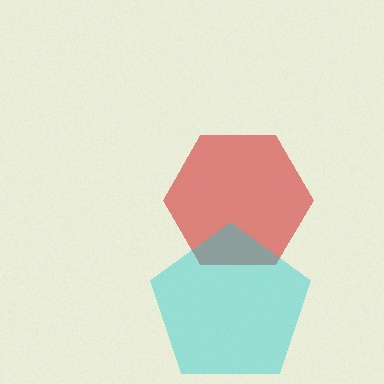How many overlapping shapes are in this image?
There are 2 overlapping shapes in the image.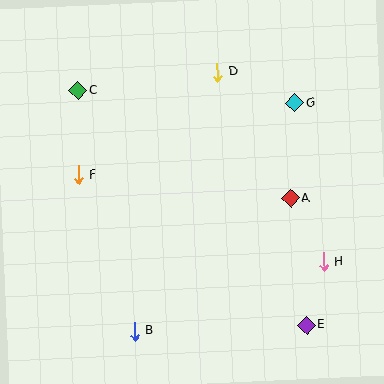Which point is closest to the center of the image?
Point A at (291, 198) is closest to the center.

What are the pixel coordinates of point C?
Point C is at (78, 91).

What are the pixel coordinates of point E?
Point E is at (306, 325).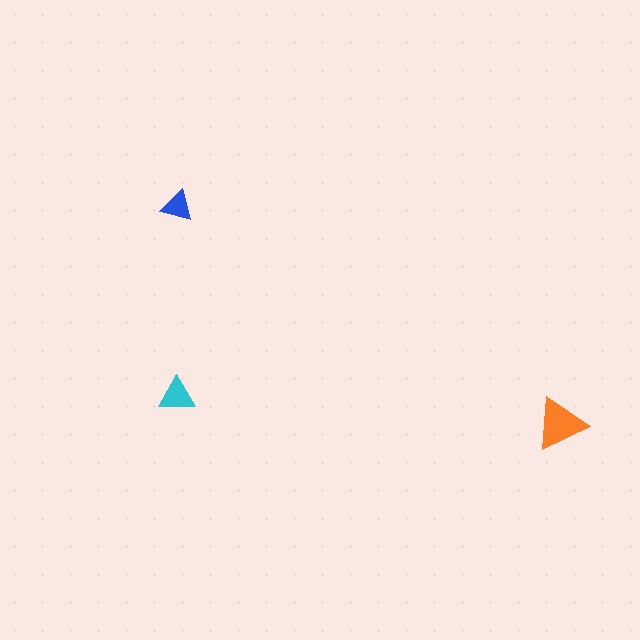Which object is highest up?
The blue triangle is topmost.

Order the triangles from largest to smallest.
the orange one, the cyan one, the blue one.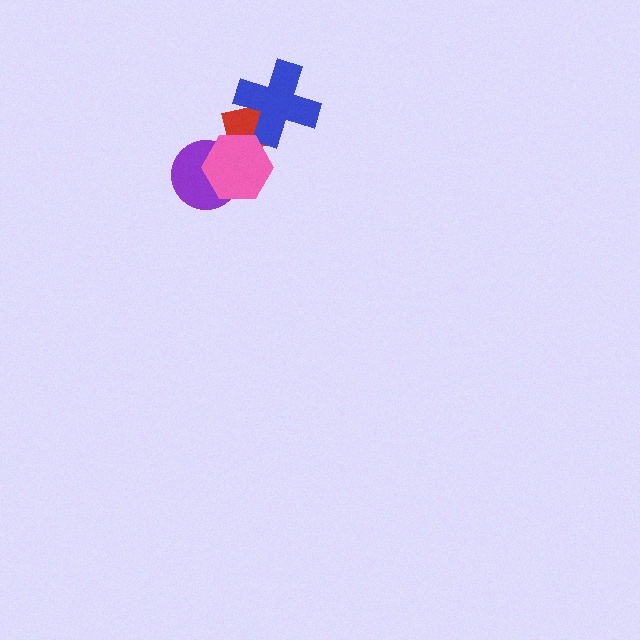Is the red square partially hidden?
Yes, it is partially covered by another shape.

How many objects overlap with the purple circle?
1 object overlaps with the purple circle.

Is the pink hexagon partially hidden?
No, no other shape covers it.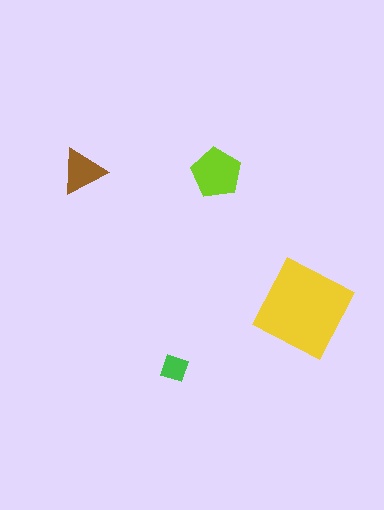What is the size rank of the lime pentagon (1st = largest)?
2nd.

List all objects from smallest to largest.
The green diamond, the brown triangle, the lime pentagon, the yellow square.